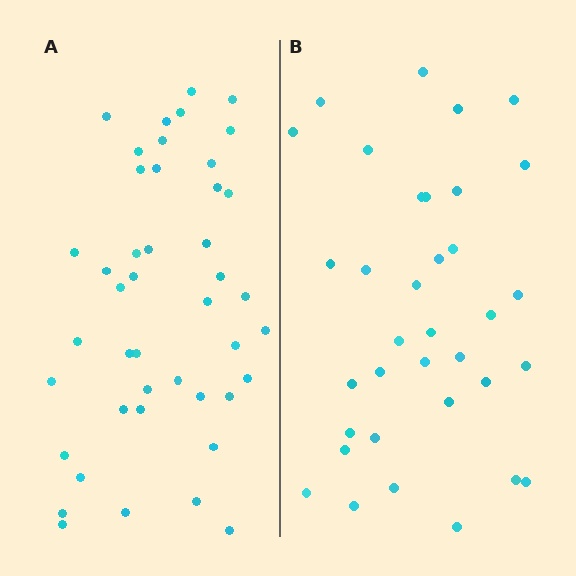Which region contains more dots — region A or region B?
Region A (the left region) has more dots.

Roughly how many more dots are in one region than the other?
Region A has roughly 8 or so more dots than region B.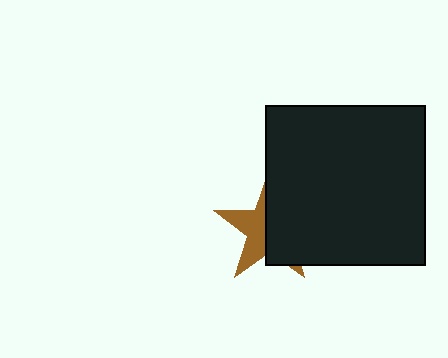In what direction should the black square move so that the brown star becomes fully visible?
The black square should move right. That is the shortest direction to clear the overlap and leave the brown star fully visible.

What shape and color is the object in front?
The object in front is a black square.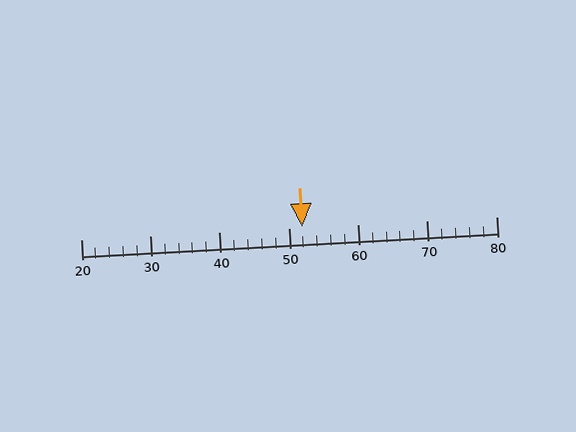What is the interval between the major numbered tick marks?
The major tick marks are spaced 10 units apart.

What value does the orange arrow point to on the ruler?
The orange arrow points to approximately 52.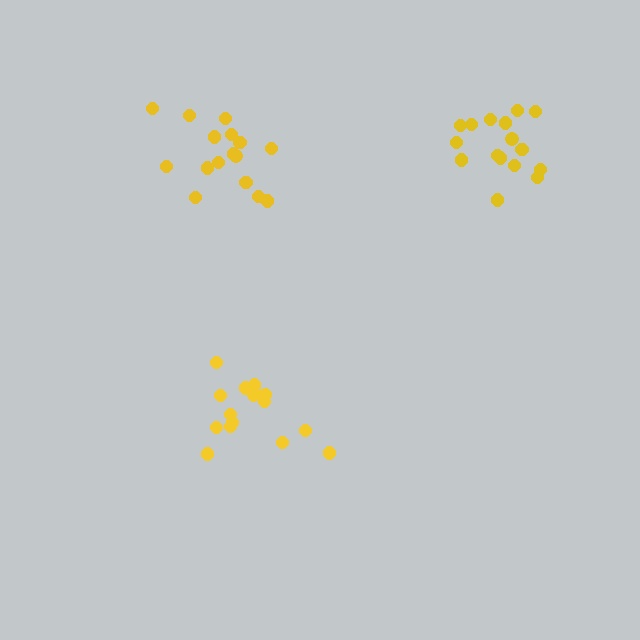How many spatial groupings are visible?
There are 3 spatial groupings.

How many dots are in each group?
Group 1: 16 dots, Group 2: 16 dots, Group 3: 16 dots (48 total).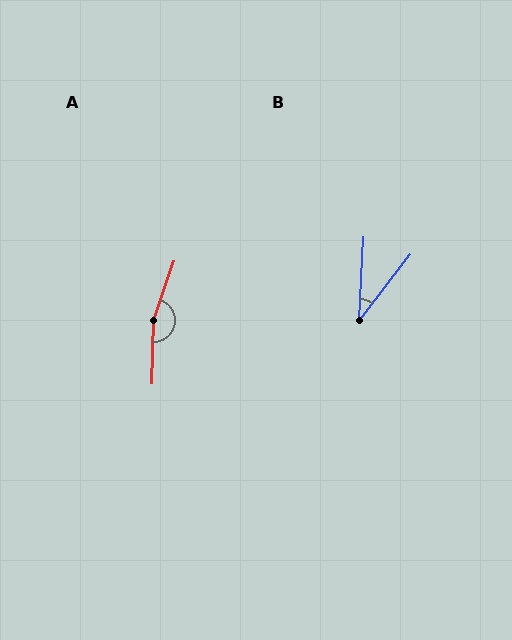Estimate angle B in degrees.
Approximately 35 degrees.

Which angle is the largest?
A, at approximately 162 degrees.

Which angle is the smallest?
B, at approximately 35 degrees.